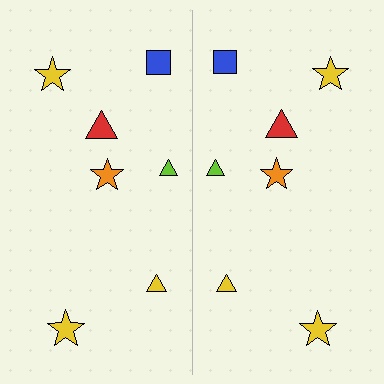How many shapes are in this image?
There are 14 shapes in this image.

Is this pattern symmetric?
Yes, this pattern has bilateral (reflection) symmetry.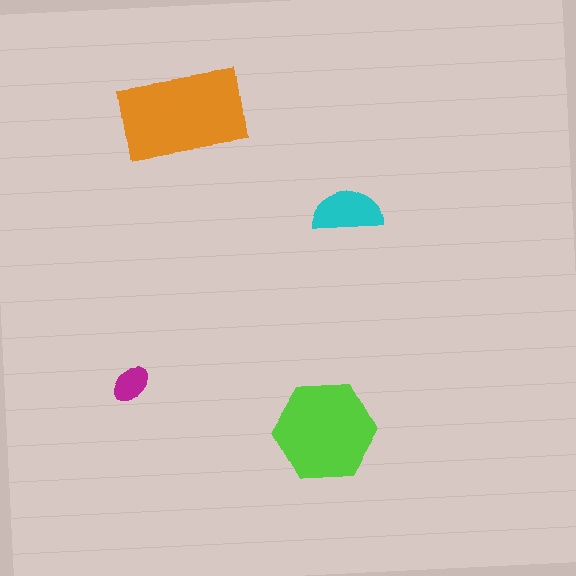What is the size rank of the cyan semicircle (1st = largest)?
3rd.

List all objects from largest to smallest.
The orange rectangle, the lime hexagon, the cyan semicircle, the magenta ellipse.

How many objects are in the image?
There are 4 objects in the image.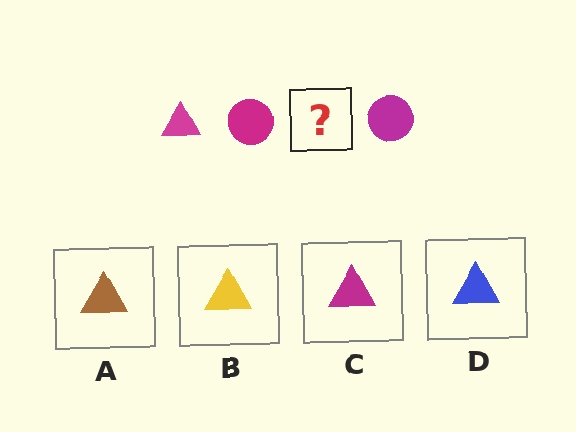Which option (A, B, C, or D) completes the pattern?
C.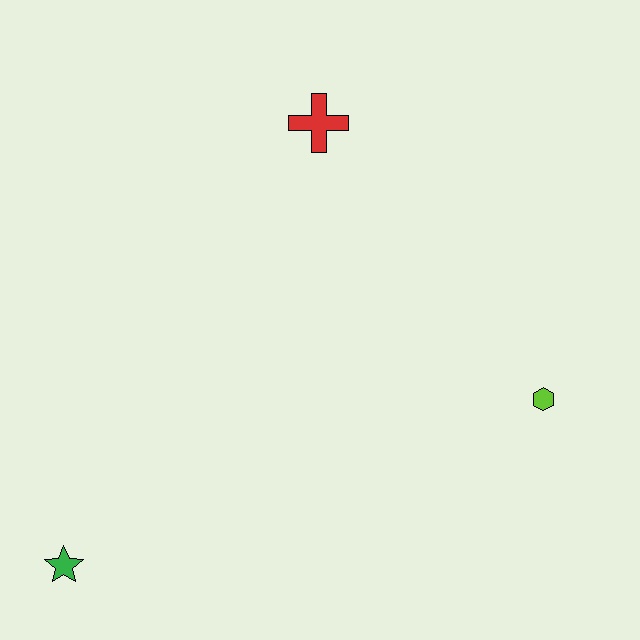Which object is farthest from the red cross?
The green star is farthest from the red cross.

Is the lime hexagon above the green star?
Yes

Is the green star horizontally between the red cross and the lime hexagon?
No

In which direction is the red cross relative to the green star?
The red cross is above the green star.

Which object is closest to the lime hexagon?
The red cross is closest to the lime hexagon.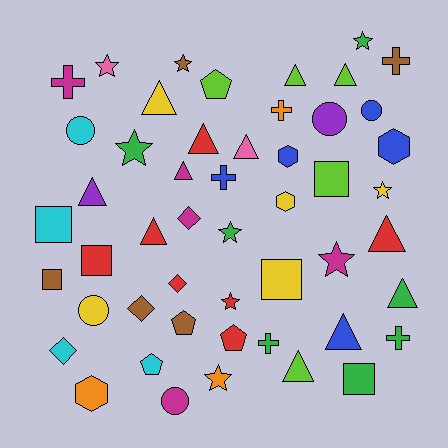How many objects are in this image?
There are 50 objects.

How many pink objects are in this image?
There are 2 pink objects.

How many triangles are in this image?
There are 12 triangles.